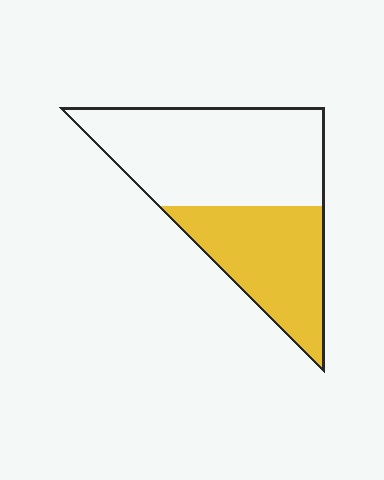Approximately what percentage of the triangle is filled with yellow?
Approximately 40%.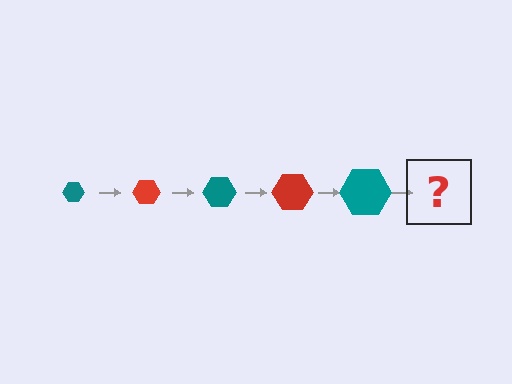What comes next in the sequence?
The next element should be a red hexagon, larger than the previous one.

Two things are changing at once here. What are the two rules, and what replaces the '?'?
The two rules are that the hexagon grows larger each step and the color cycles through teal and red. The '?' should be a red hexagon, larger than the previous one.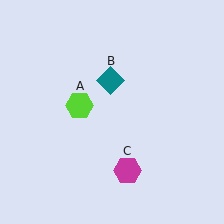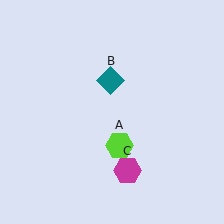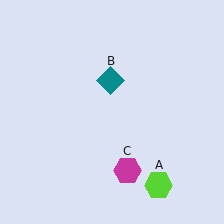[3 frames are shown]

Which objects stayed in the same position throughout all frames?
Teal diamond (object B) and magenta hexagon (object C) remained stationary.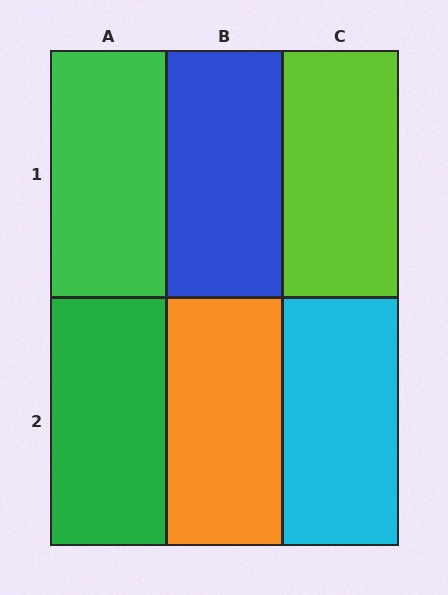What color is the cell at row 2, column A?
Green.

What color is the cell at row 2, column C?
Cyan.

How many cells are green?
2 cells are green.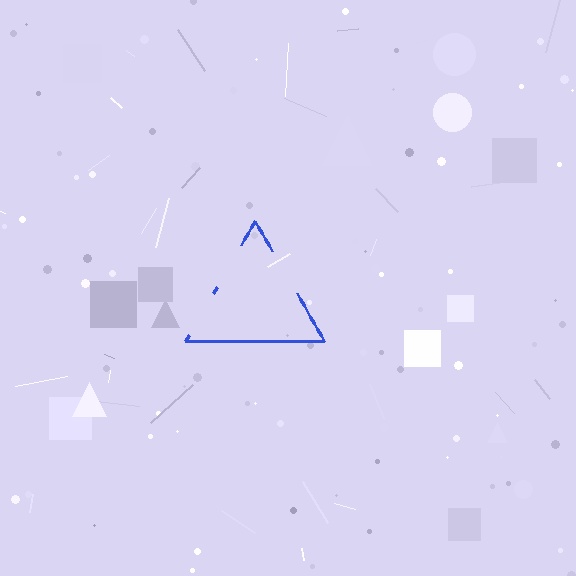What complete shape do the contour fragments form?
The contour fragments form a triangle.